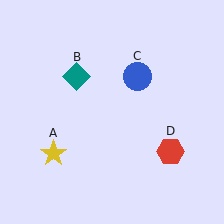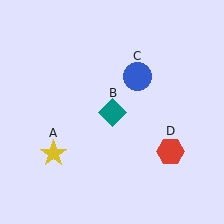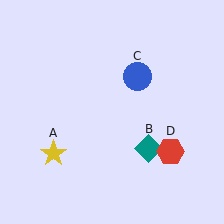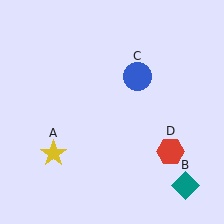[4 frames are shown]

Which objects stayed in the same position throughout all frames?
Yellow star (object A) and blue circle (object C) and red hexagon (object D) remained stationary.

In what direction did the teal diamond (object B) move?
The teal diamond (object B) moved down and to the right.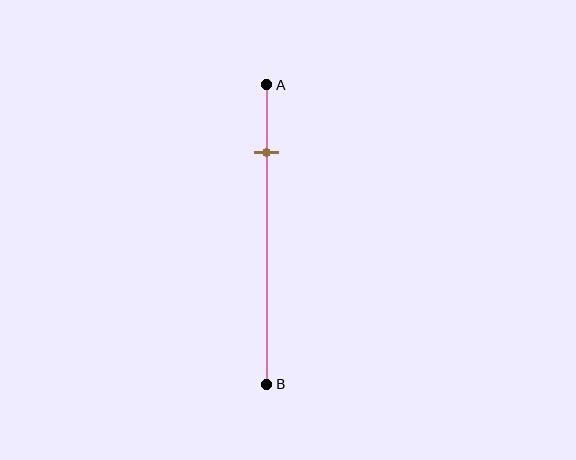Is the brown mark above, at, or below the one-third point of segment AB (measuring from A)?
The brown mark is above the one-third point of segment AB.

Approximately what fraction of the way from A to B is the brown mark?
The brown mark is approximately 20% of the way from A to B.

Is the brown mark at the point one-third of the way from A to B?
No, the mark is at about 20% from A, not at the 33% one-third point.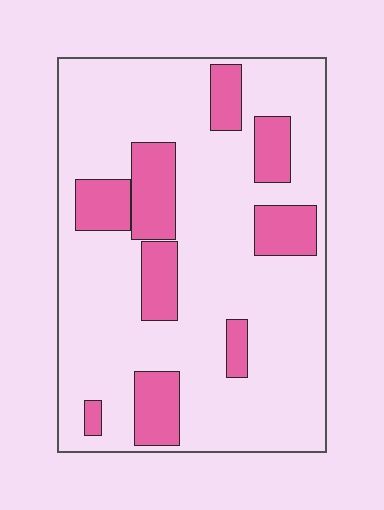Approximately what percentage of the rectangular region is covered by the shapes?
Approximately 20%.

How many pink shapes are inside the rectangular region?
9.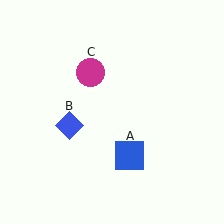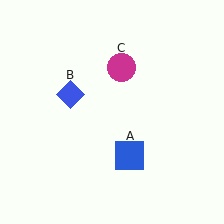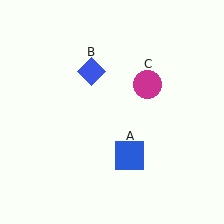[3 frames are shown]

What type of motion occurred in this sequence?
The blue diamond (object B), magenta circle (object C) rotated clockwise around the center of the scene.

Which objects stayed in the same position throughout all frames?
Blue square (object A) remained stationary.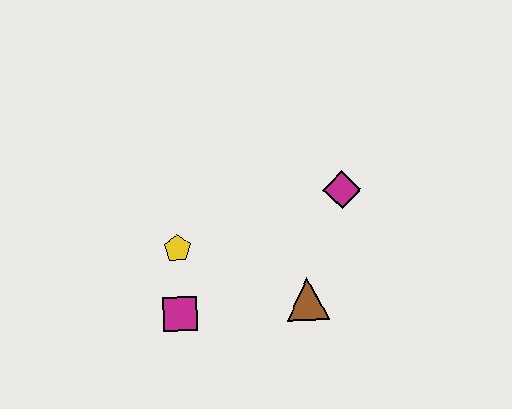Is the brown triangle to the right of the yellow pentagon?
Yes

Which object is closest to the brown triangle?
The magenta diamond is closest to the brown triangle.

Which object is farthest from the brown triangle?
The yellow pentagon is farthest from the brown triangle.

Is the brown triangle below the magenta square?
No